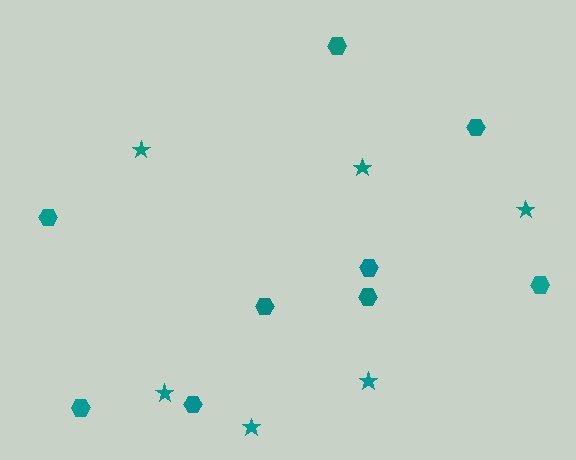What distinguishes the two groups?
There are 2 groups: one group of hexagons (9) and one group of stars (6).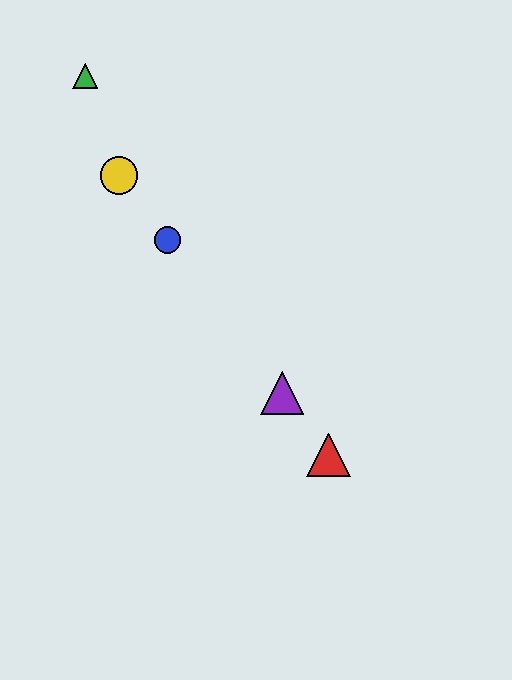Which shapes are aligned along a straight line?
The red triangle, the blue circle, the yellow circle, the purple triangle are aligned along a straight line.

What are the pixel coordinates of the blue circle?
The blue circle is at (168, 240).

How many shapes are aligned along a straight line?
4 shapes (the red triangle, the blue circle, the yellow circle, the purple triangle) are aligned along a straight line.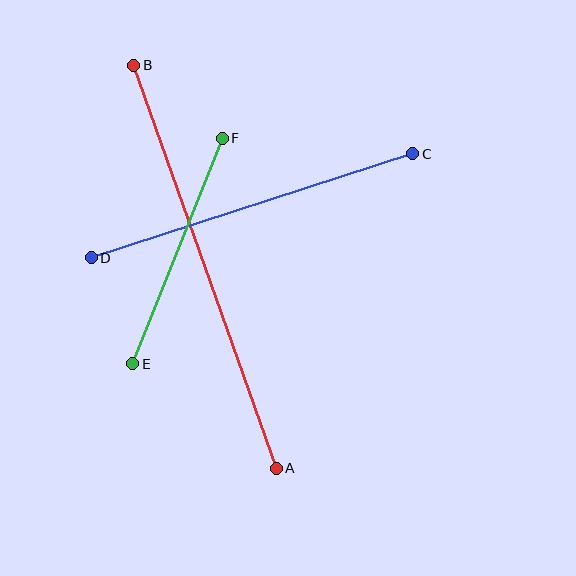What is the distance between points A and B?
The distance is approximately 428 pixels.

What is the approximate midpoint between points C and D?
The midpoint is at approximately (252, 206) pixels.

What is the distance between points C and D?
The distance is approximately 338 pixels.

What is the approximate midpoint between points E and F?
The midpoint is at approximately (178, 251) pixels.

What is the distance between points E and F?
The distance is approximately 243 pixels.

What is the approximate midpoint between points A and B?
The midpoint is at approximately (205, 267) pixels.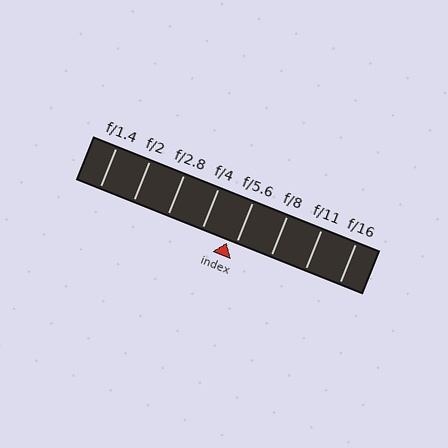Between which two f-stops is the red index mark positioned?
The index mark is between f/4 and f/5.6.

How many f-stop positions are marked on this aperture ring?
There are 8 f-stop positions marked.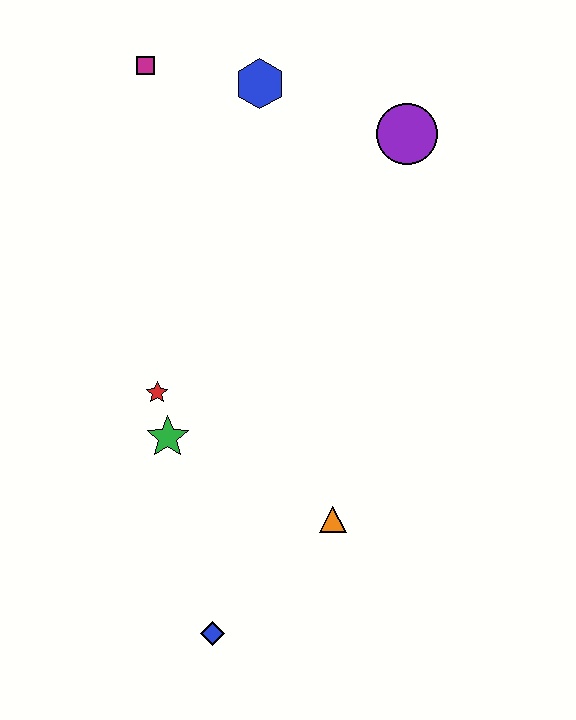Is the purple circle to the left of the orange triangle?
No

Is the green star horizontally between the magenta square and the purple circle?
Yes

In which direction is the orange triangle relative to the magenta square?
The orange triangle is below the magenta square.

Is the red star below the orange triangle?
No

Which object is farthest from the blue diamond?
The magenta square is farthest from the blue diamond.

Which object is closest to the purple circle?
The blue hexagon is closest to the purple circle.